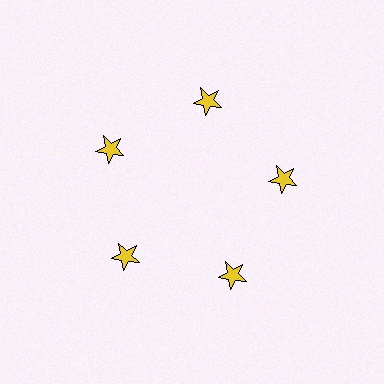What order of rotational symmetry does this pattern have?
This pattern has 5-fold rotational symmetry.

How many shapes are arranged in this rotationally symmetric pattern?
There are 5 shapes, arranged in 5 groups of 1.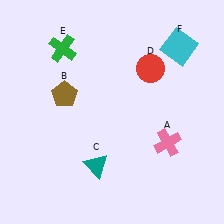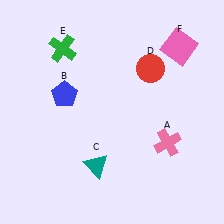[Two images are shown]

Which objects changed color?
B changed from brown to blue. F changed from cyan to pink.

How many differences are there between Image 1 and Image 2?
There are 2 differences between the two images.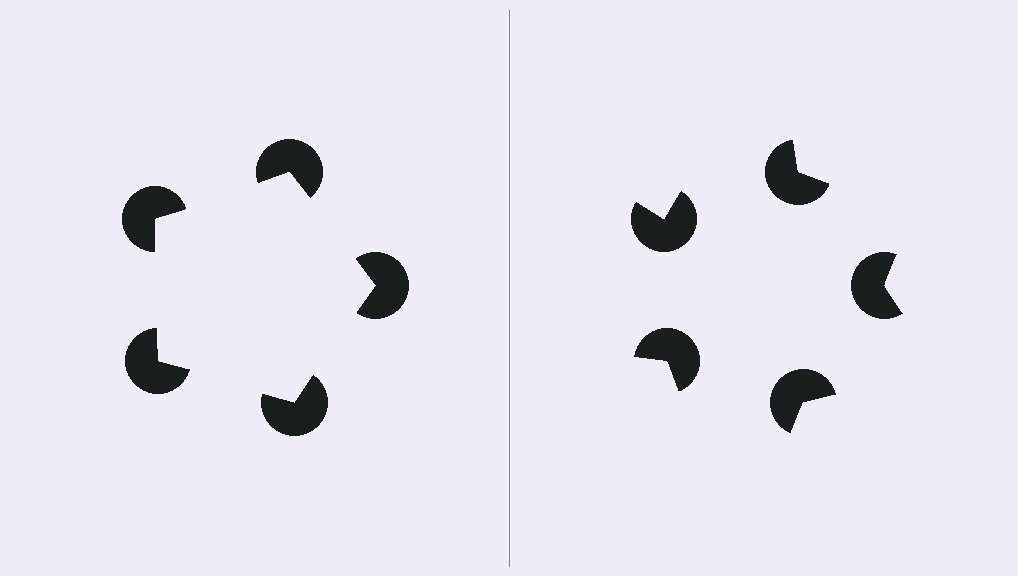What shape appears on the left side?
An illusory pentagon.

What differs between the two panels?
The pac-man discs are positioned identically on both sides; only the wedge orientations differ. On the left they align to a pentagon; on the right they are misaligned.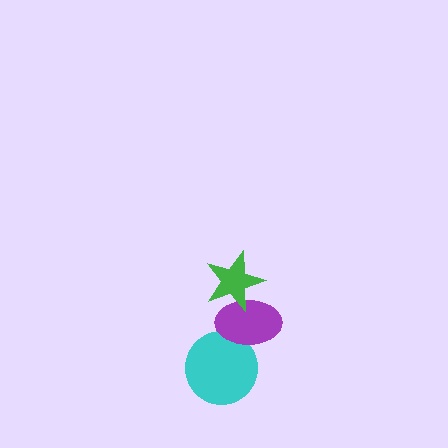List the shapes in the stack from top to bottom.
From top to bottom: the green star, the purple ellipse, the cyan circle.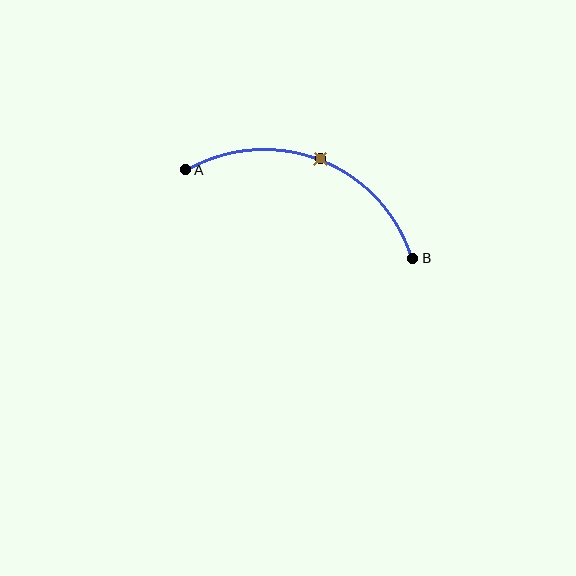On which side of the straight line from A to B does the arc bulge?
The arc bulges above the straight line connecting A and B.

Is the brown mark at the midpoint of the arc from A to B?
Yes. The brown mark lies on the arc at equal arc-length from both A and B — it is the arc midpoint.